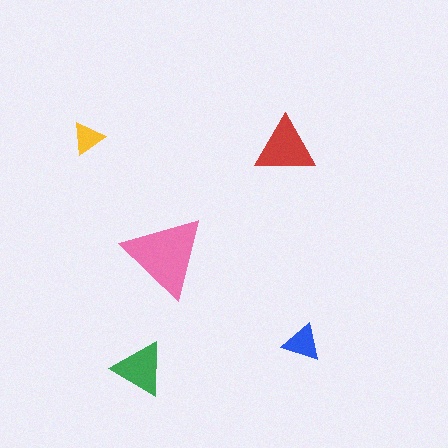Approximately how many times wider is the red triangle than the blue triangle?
About 1.5 times wider.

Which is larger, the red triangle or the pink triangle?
The pink one.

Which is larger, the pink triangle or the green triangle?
The pink one.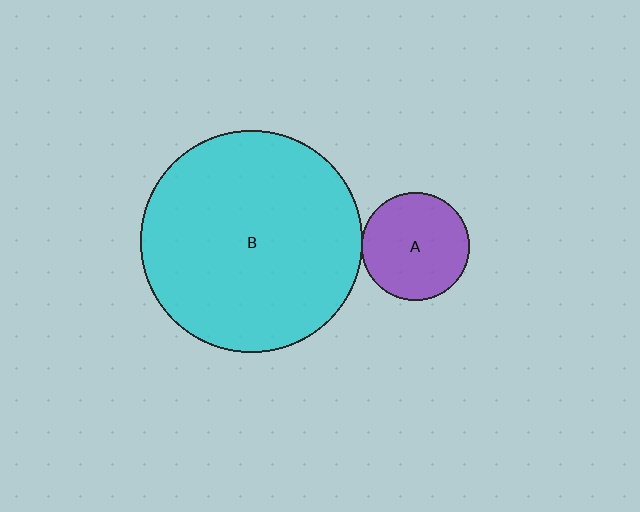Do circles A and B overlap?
Yes.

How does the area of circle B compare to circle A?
Approximately 4.2 times.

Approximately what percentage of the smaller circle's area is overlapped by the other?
Approximately 5%.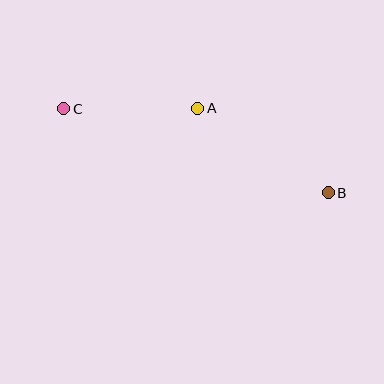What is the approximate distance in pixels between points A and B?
The distance between A and B is approximately 156 pixels.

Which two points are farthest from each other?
Points B and C are farthest from each other.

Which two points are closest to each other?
Points A and C are closest to each other.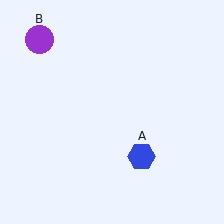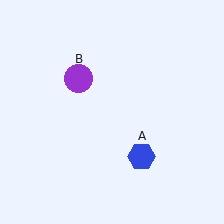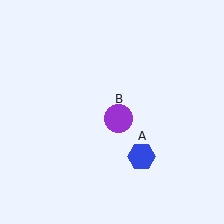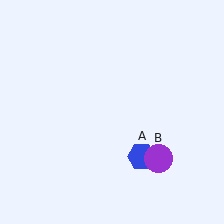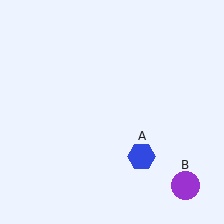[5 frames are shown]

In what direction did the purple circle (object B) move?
The purple circle (object B) moved down and to the right.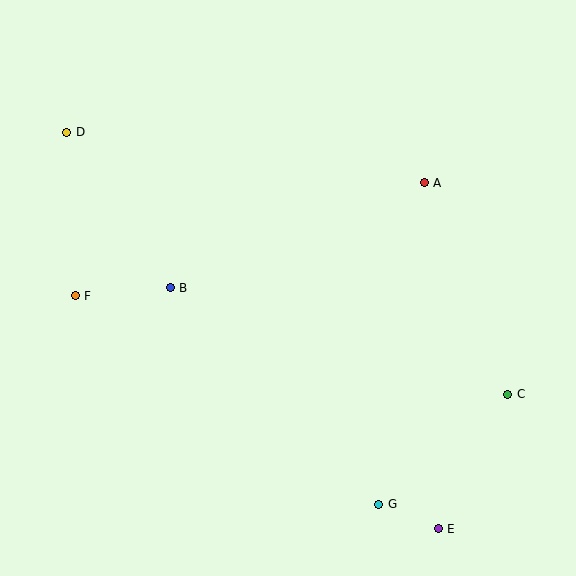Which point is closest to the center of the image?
Point B at (170, 288) is closest to the center.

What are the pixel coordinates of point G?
Point G is at (379, 504).